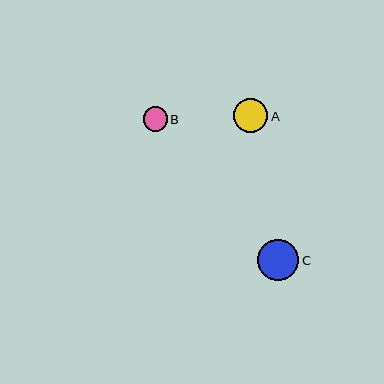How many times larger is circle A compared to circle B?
Circle A is approximately 1.4 times the size of circle B.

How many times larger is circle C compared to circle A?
Circle C is approximately 1.2 times the size of circle A.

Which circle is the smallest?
Circle B is the smallest with a size of approximately 24 pixels.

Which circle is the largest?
Circle C is the largest with a size of approximately 41 pixels.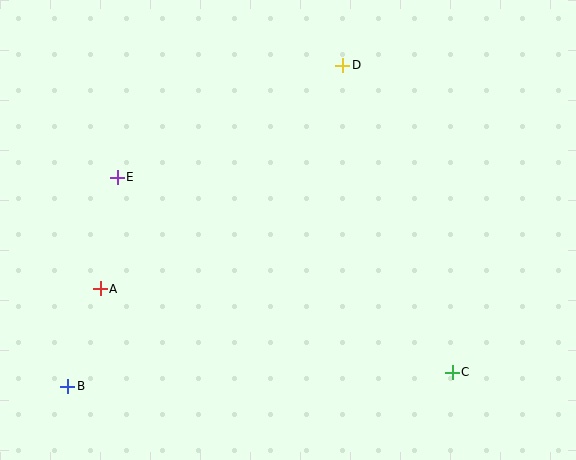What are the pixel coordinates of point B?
Point B is at (68, 386).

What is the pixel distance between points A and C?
The distance between A and C is 362 pixels.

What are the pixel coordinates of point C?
Point C is at (452, 372).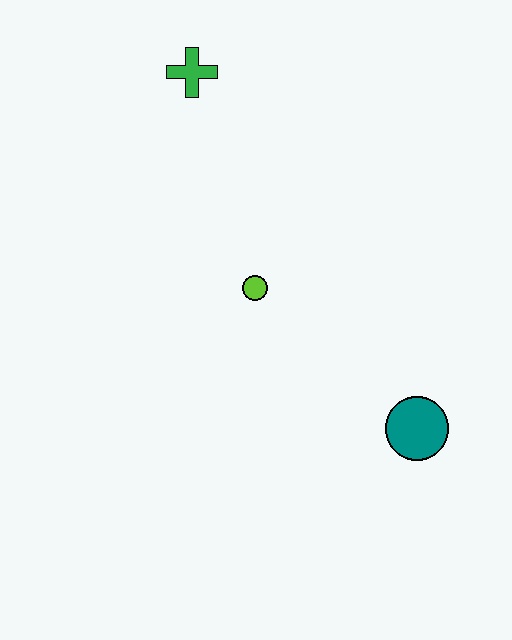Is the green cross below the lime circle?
No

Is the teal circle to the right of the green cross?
Yes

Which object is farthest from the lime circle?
The green cross is farthest from the lime circle.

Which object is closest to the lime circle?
The teal circle is closest to the lime circle.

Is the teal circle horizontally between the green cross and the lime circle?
No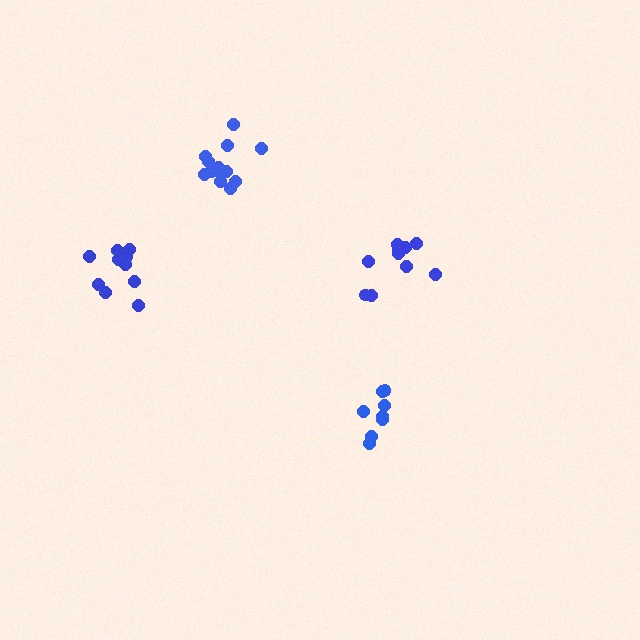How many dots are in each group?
Group 1: 13 dots, Group 2: 8 dots, Group 3: 10 dots, Group 4: 11 dots (42 total).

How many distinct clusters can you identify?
There are 4 distinct clusters.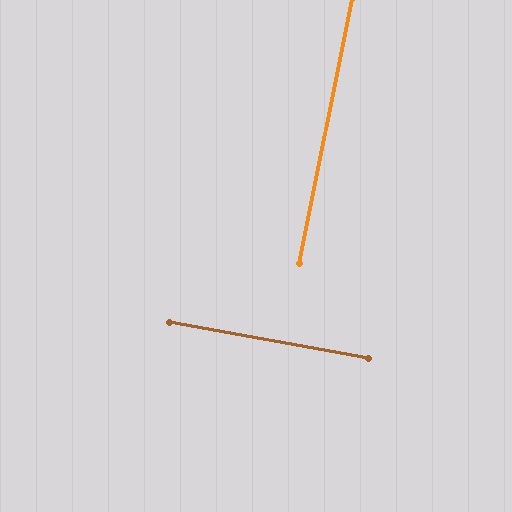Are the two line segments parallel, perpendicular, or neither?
Perpendicular — they meet at approximately 89°.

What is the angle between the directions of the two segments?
Approximately 89 degrees.